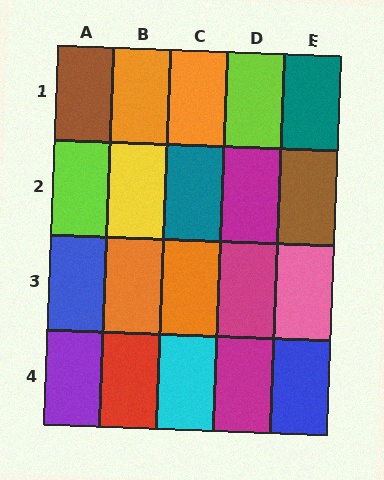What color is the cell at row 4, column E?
Blue.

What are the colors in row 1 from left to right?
Brown, orange, orange, lime, teal.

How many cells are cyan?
1 cell is cyan.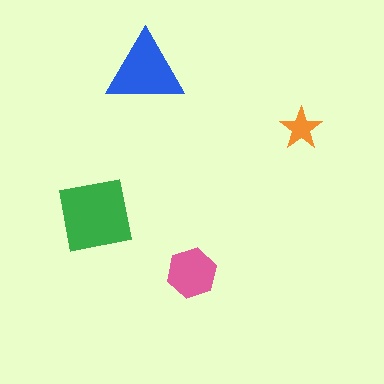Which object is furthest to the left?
The green square is leftmost.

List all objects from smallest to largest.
The orange star, the pink hexagon, the blue triangle, the green square.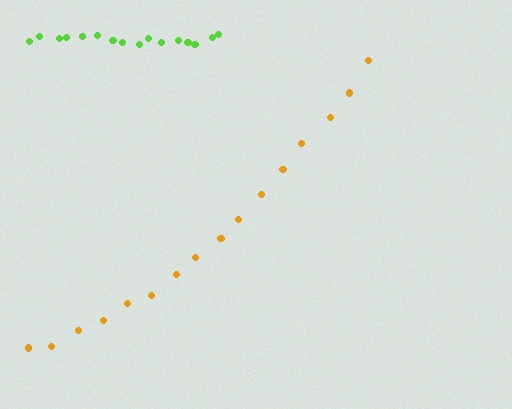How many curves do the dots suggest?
There are 2 distinct paths.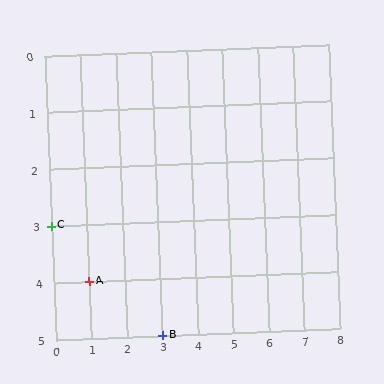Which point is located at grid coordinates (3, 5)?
Point B is at (3, 5).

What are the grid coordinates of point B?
Point B is at grid coordinates (3, 5).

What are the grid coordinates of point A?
Point A is at grid coordinates (1, 4).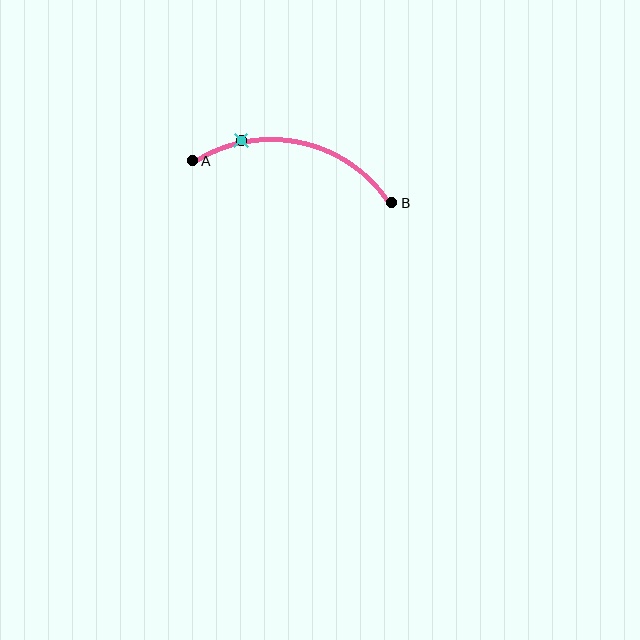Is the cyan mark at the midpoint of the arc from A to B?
No. The cyan mark lies on the arc but is closer to endpoint A. The arc midpoint would be at the point on the curve equidistant along the arc from both A and B.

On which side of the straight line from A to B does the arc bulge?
The arc bulges above the straight line connecting A and B.